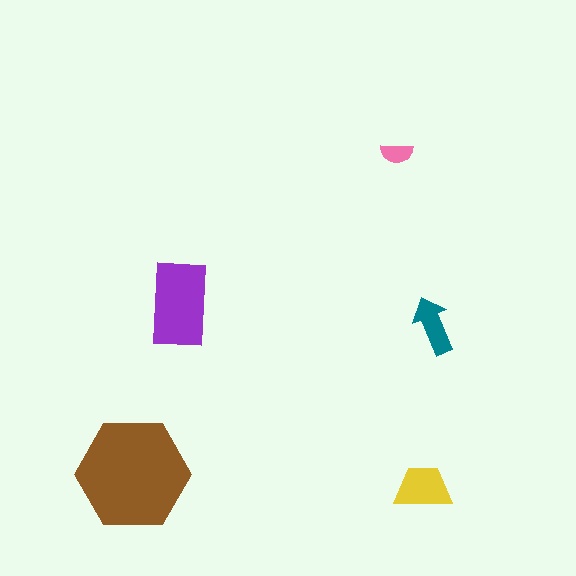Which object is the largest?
The brown hexagon.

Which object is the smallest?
The pink semicircle.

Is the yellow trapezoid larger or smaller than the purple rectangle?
Smaller.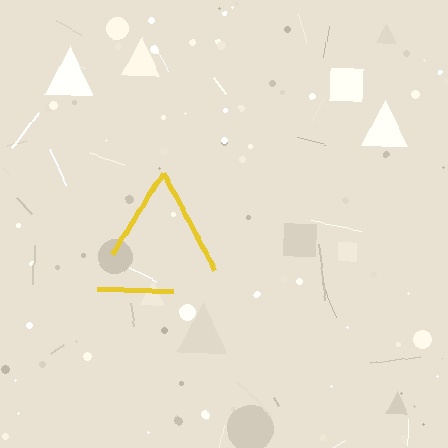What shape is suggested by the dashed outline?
The dashed outline suggests a triangle.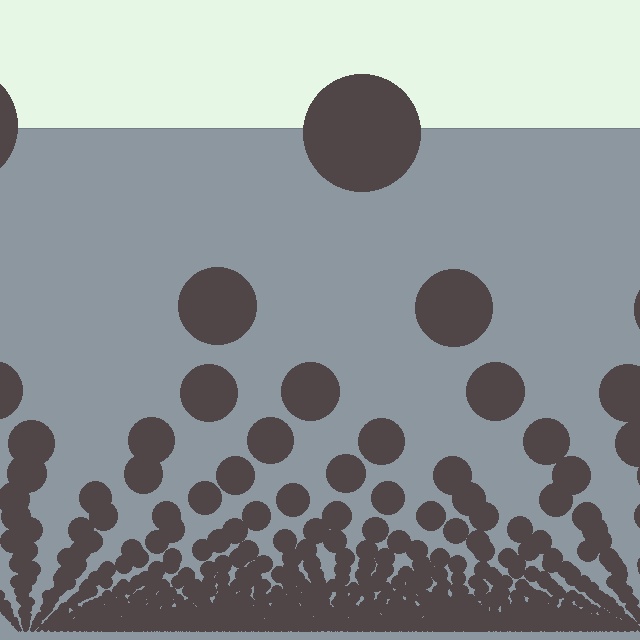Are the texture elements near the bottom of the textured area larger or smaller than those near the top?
Smaller. The gradient is inverted — elements near the bottom are smaller and denser.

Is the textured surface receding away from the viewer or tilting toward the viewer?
The surface appears to tilt toward the viewer. Texture elements get larger and sparser toward the top.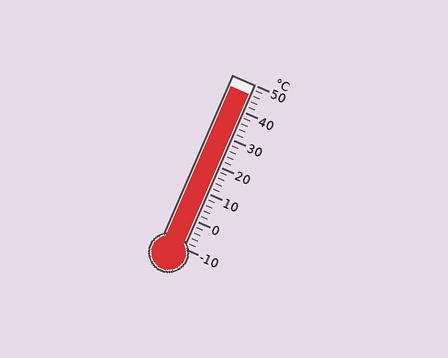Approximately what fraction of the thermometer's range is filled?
The thermometer is filled to approximately 95% of its range.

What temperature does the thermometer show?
The thermometer shows approximately 46°C.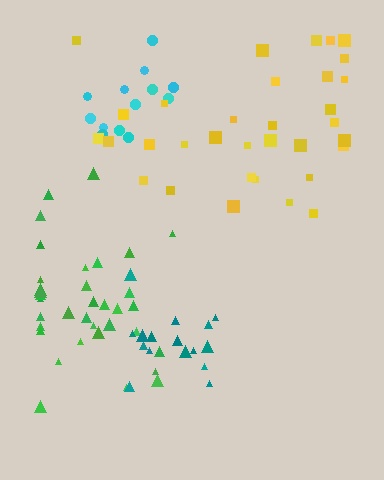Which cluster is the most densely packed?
Teal.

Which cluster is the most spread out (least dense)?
Yellow.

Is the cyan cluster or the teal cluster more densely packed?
Teal.